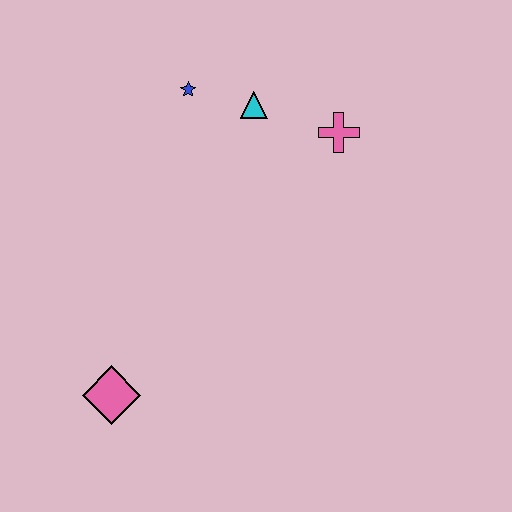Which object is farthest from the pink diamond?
The pink cross is farthest from the pink diamond.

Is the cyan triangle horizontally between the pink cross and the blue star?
Yes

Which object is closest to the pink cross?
The cyan triangle is closest to the pink cross.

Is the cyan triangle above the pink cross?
Yes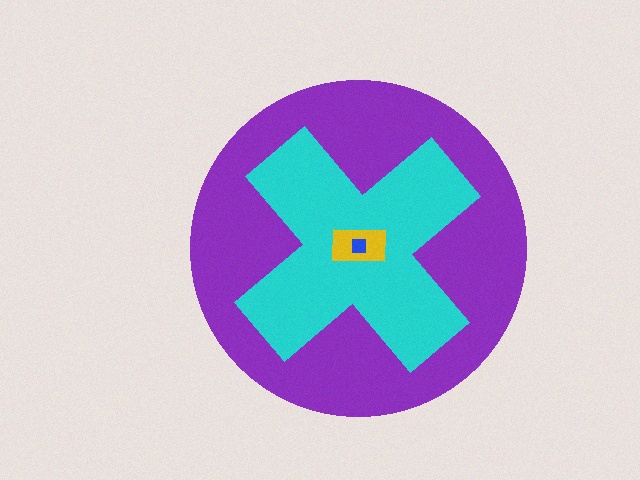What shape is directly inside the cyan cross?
The yellow rectangle.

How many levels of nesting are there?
4.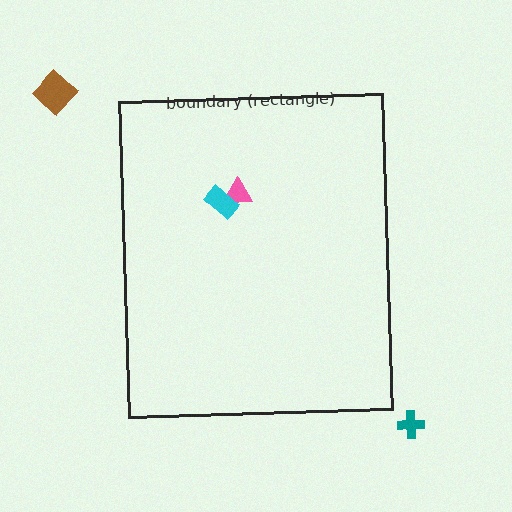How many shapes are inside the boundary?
2 inside, 2 outside.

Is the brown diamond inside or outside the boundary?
Outside.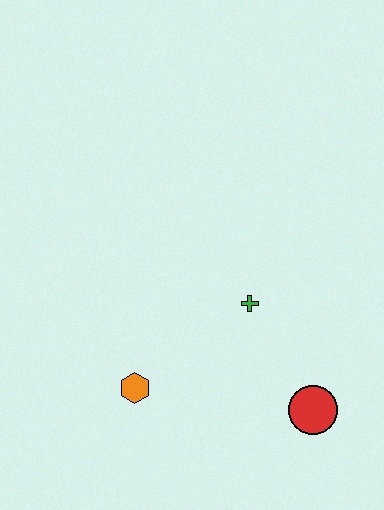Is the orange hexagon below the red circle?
No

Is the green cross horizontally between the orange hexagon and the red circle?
Yes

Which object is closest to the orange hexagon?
The green cross is closest to the orange hexagon.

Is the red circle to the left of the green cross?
No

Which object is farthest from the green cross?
The orange hexagon is farthest from the green cross.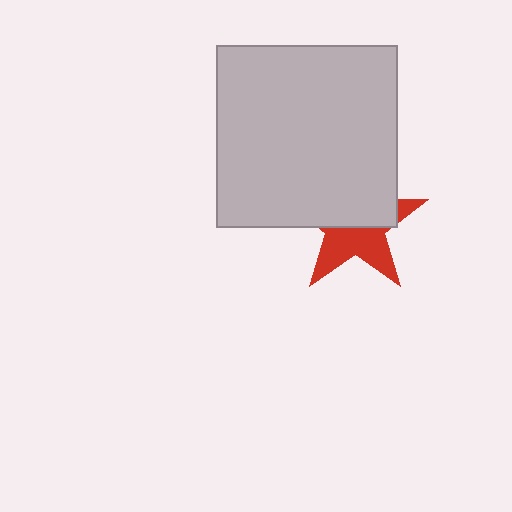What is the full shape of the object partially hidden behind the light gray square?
The partially hidden object is a red star.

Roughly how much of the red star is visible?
About half of it is visible (roughly 47%).